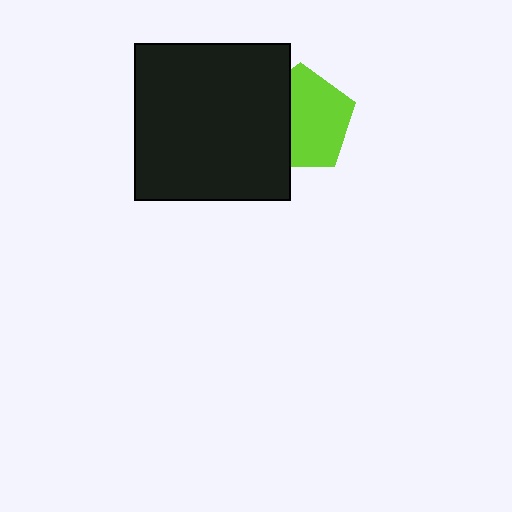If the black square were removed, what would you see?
You would see the complete lime pentagon.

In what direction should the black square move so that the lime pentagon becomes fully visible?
The black square should move left. That is the shortest direction to clear the overlap and leave the lime pentagon fully visible.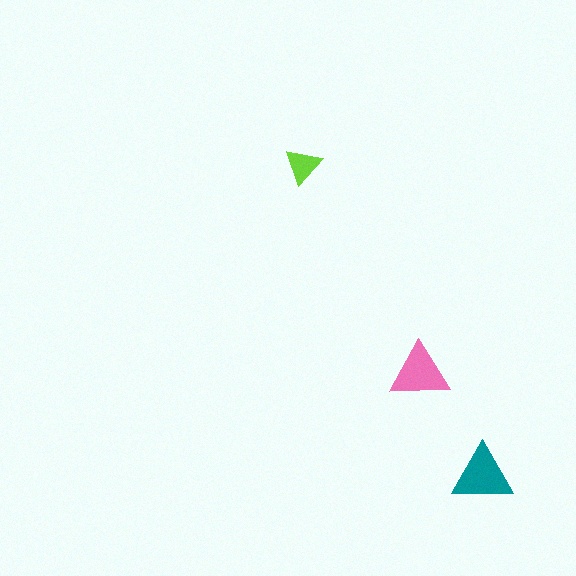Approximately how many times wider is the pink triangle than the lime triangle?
About 1.5 times wider.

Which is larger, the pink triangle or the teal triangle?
The teal one.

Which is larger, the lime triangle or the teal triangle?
The teal one.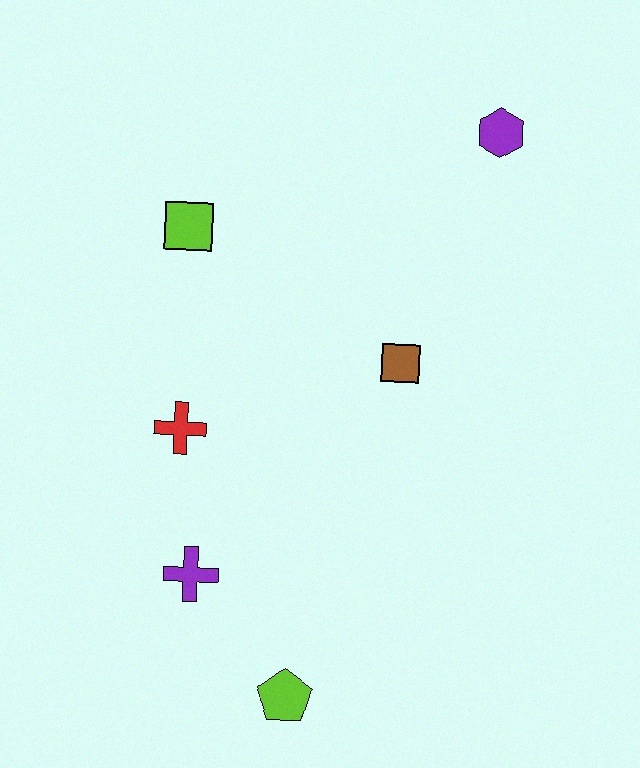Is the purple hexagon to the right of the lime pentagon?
Yes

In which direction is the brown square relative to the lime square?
The brown square is to the right of the lime square.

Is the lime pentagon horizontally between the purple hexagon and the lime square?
Yes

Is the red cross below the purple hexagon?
Yes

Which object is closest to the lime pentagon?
The purple cross is closest to the lime pentagon.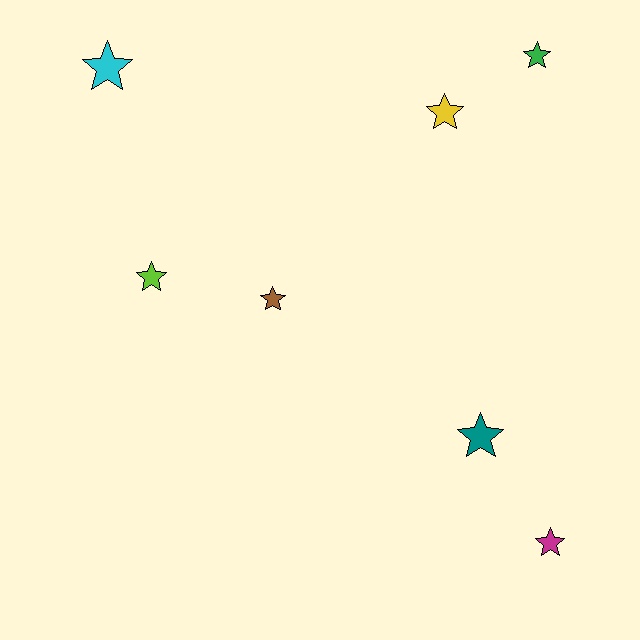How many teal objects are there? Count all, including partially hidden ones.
There is 1 teal object.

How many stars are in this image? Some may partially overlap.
There are 7 stars.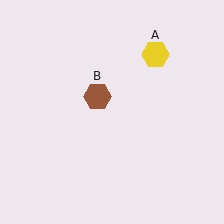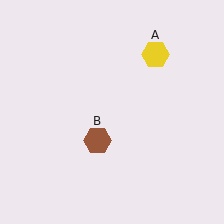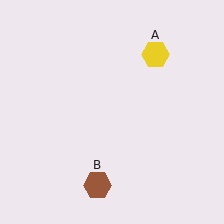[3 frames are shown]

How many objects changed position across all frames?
1 object changed position: brown hexagon (object B).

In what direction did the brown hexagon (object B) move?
The brown hexagon (object B) moved down.